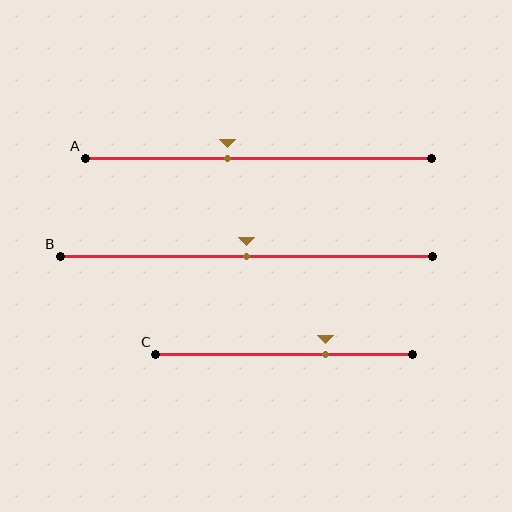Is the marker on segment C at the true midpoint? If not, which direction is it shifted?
No, the marker on segment C is shifted to the right by about 16% of the segment length.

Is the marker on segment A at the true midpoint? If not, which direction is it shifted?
No, the marker on segment A is shifted to the left by about 9% of the segment length.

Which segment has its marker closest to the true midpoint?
Segment B has its marker closest to the true midpoint.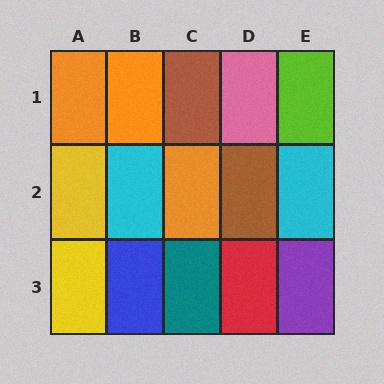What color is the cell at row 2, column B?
Cyan.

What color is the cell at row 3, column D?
Red.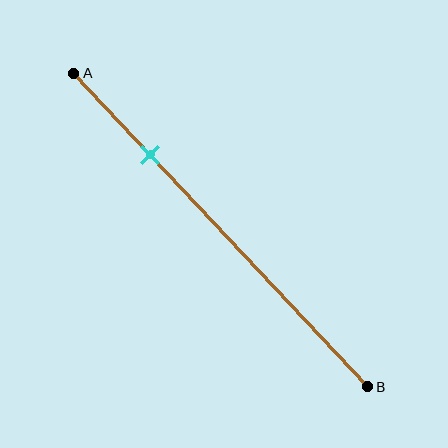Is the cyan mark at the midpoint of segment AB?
No, the mark is at about 25% from A, not at the 50% midpoint.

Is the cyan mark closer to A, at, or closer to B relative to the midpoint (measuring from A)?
The cyan mark is closer to point A than the midpoint of segment AB.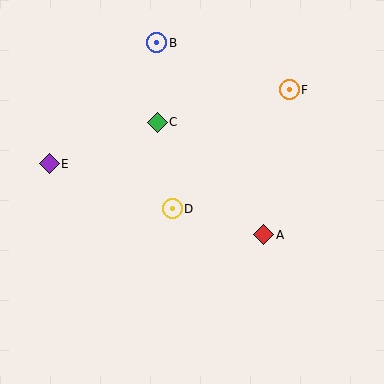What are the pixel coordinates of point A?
Point A is at (264, 235).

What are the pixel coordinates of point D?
Point D is at (172, 209).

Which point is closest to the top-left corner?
Point B is closest to the top-left corner.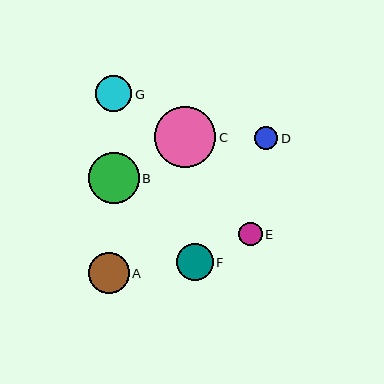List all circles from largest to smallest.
From largest to smallest: C, B, A, F, G, E, D.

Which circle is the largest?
Circle C is the largest with a size of approximately 61 pixels.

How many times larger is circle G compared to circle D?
Circle G is approximately 1.6 times the size of circle D.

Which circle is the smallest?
Circle D is the smallest with a size of approximately 23 pixels.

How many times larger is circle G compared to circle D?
Circle G is approximately 1.6 times the size of circle D.